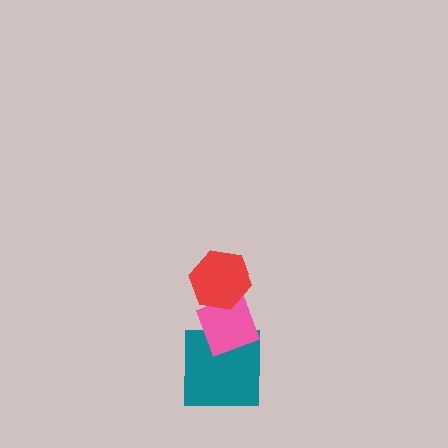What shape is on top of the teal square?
The pink diamond is on top of the teal square.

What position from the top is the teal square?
The teal square is 3rd from the top.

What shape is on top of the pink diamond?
The red hexagon is on top of the pink diamond.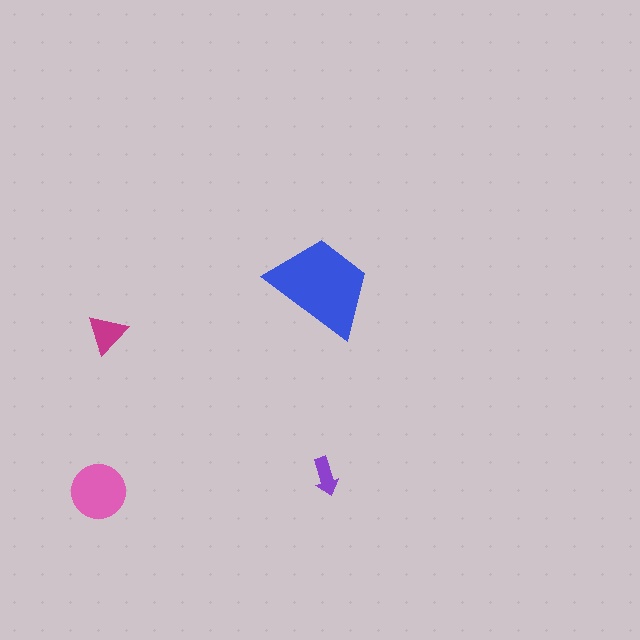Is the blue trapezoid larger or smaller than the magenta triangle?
Larger.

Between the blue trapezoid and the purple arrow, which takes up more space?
The blue trapezoid.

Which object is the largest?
The blue trapezoid.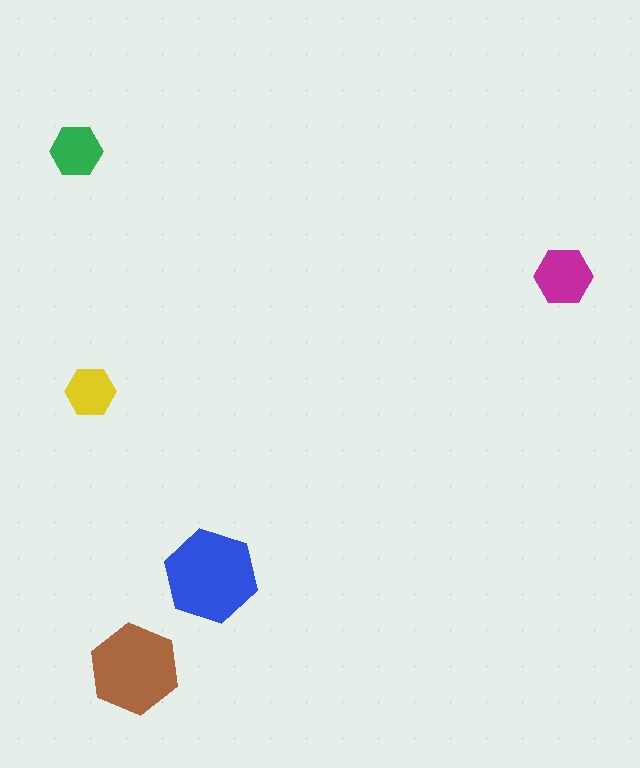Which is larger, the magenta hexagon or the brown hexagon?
The brown one.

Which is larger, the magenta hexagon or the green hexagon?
The magenta one.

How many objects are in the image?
There are 5 objects in the image.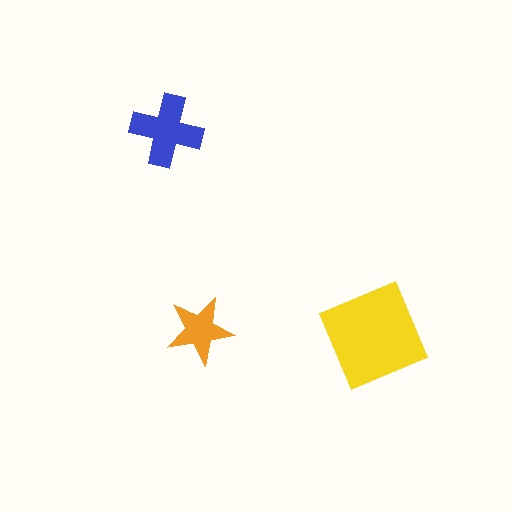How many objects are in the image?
There are 3 objects in the image.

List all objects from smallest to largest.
The orange star, the blue cross, the yellow diamond.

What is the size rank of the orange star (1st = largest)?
3rd.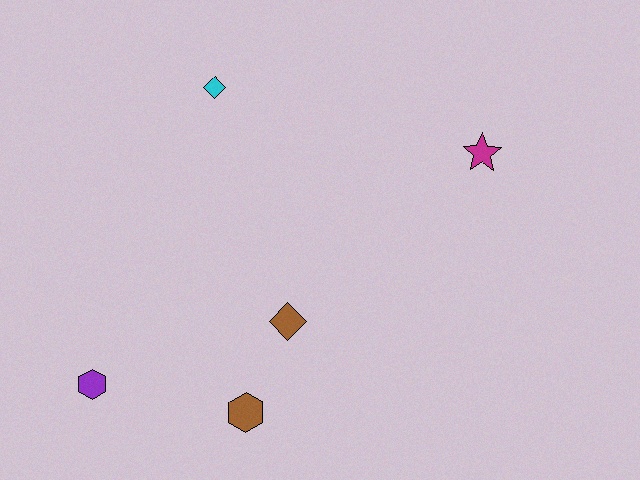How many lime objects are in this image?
There are no lime objects.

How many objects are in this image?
There are 5 objects.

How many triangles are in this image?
There are no triangles.